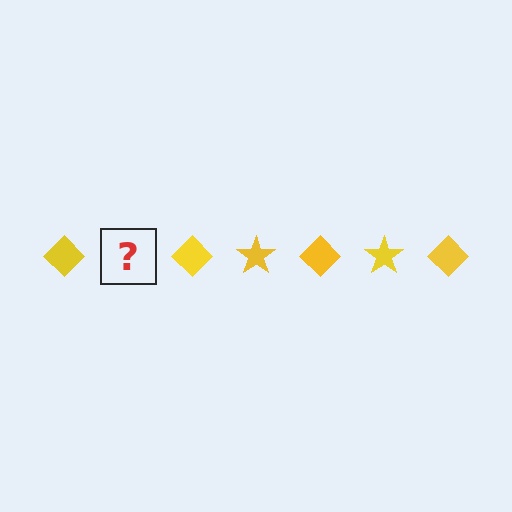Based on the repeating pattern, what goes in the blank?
The blank should be a yellow star.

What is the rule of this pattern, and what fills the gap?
The rule is that the pattern cycles through diamond, star shapes in yellow. The gap should be filled with a yellow star.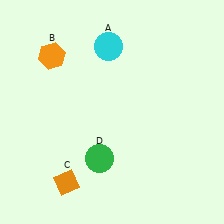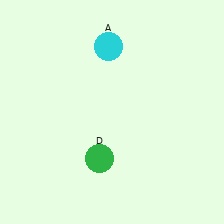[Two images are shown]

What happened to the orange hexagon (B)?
The orange hexagon (B) was removed in Image 2. It was in the top-left area of Image 1.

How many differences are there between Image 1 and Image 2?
There are 2 differences between the two images.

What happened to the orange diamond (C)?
The orange diamond (C) was removed in Image 2. It was in the bottom-left area of Image 1.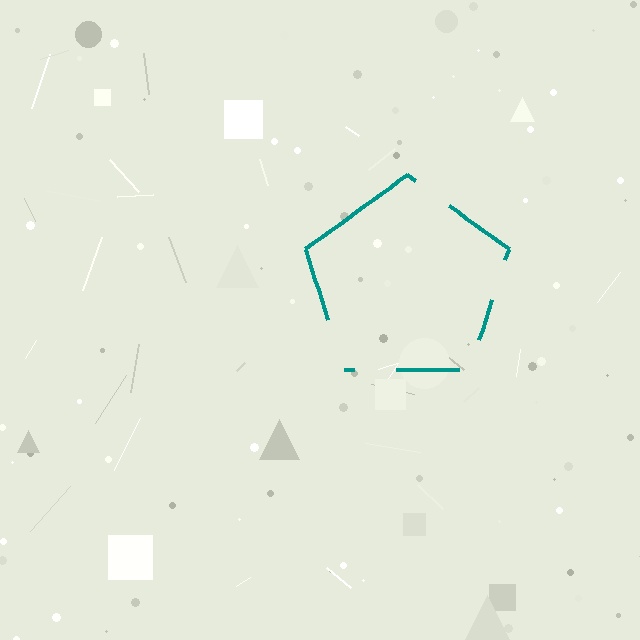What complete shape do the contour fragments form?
The contour fragments form a pentagon.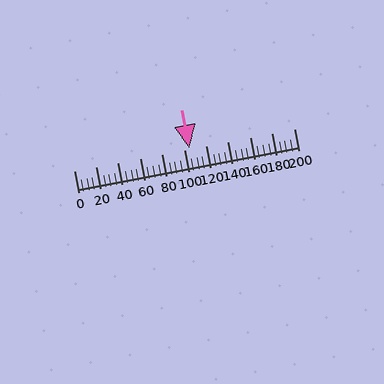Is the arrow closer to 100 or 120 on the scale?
The arrow is closer to 100.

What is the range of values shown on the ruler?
The ruler shows values from 0 to 200.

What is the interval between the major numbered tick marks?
The major tick marks are spaced 20 units apart.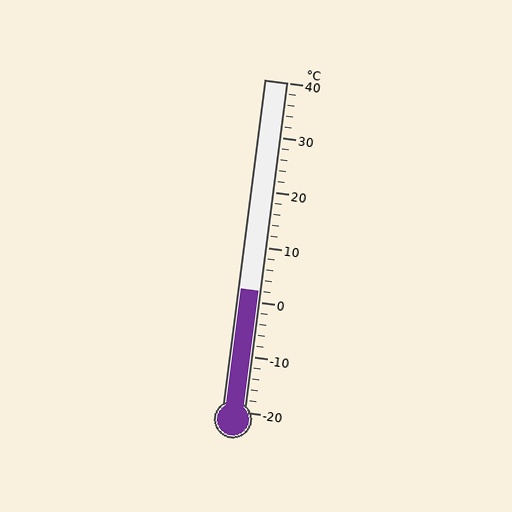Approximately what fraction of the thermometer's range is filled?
The thermometer is filled to approximately 35% of its range.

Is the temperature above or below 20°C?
The temperature is below 20°C.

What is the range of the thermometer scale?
The thermometer scale ranges from -20°C to 40°C.